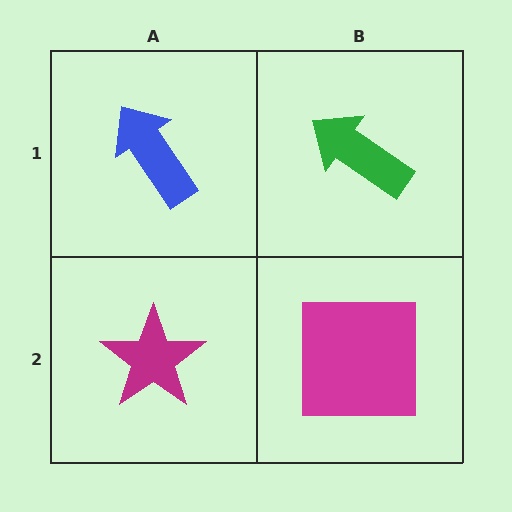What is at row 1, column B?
A green arrow.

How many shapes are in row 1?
2 shapes.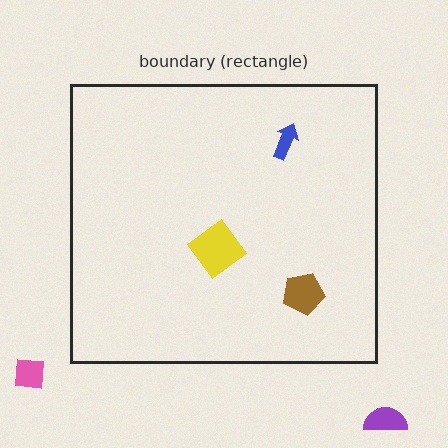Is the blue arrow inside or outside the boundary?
Inside.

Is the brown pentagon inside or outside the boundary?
Inside.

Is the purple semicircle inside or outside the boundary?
Outside.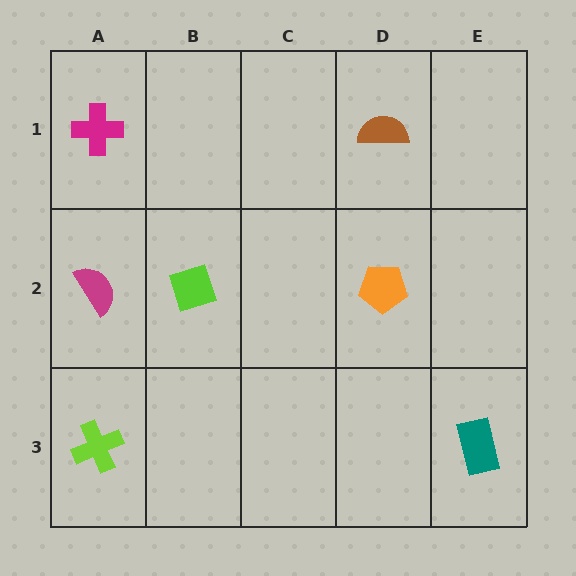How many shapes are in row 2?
3 shapes.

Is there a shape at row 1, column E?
No, that cell is empty.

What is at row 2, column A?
A magenta semicircle.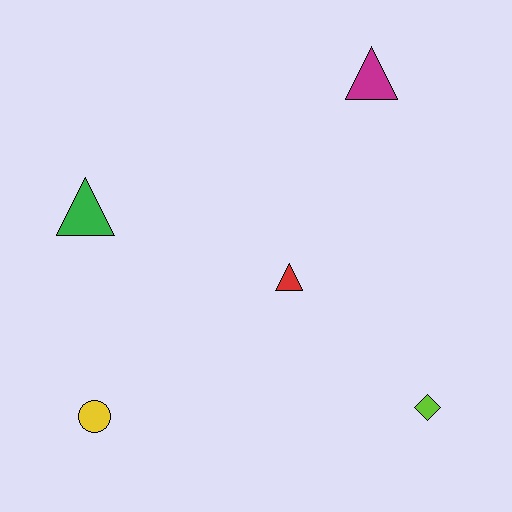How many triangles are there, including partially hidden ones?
There are 3 triangles.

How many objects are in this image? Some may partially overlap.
There are 5 objects.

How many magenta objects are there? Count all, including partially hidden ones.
There is 1 magenta object.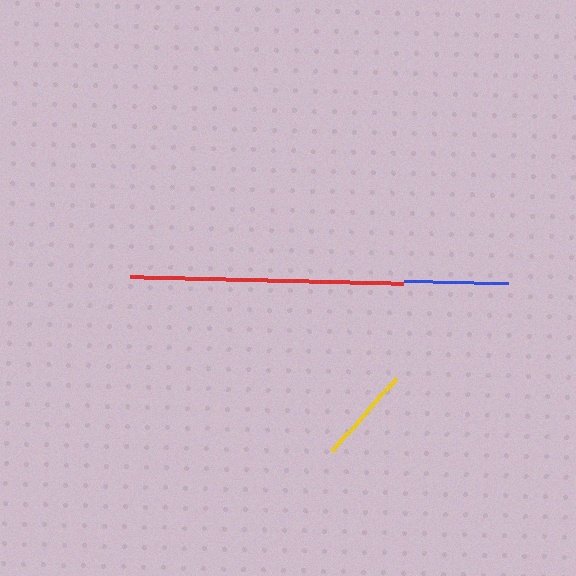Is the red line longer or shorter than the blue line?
The red line is longer than the blue line.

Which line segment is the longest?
The red line is the longest at approximately 273 pixels.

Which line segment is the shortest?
The yellow line is the shortest at approximately 98 pixels.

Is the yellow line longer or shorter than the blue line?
The blue line is longer than the yellow line.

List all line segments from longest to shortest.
From longest to shortest: red, blue, yellow.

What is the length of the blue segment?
The blue segment is approximately 104 pixels long.